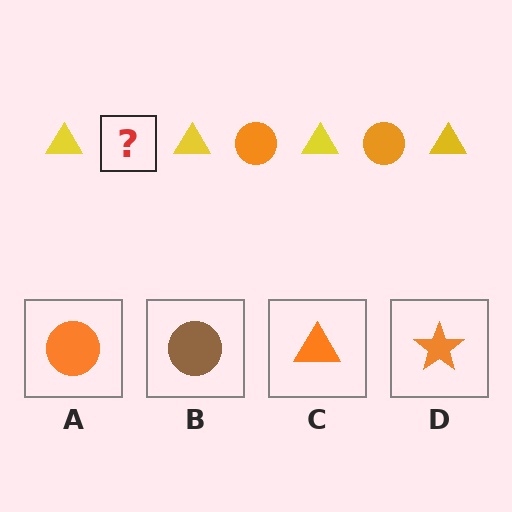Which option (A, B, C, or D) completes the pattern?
A.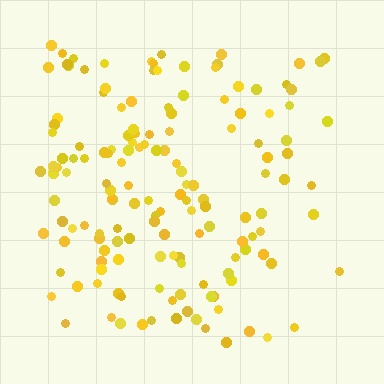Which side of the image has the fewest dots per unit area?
The right.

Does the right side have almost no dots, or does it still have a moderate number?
Still a moderate number, just noticeably fewer than the left.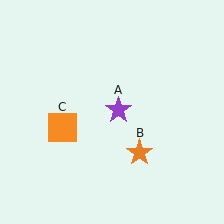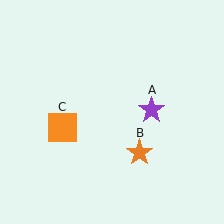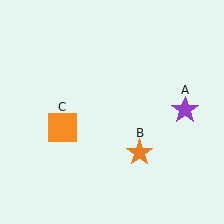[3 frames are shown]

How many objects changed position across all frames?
1 object changed position: purple star (object A).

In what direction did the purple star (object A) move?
The purple star (object A) moved right.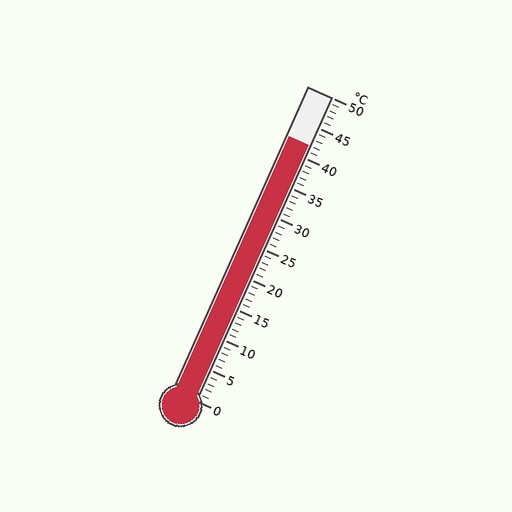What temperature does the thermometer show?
The thermometer shows approximately 42°C.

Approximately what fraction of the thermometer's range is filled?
The thermometer is filled to approximately 85% of its range.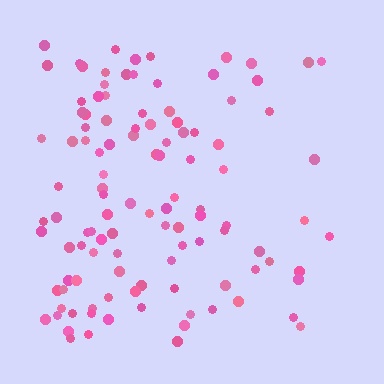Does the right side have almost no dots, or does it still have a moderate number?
Still a moderate number, just noticeably fewer than the left.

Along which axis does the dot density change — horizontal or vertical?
Horizontal.